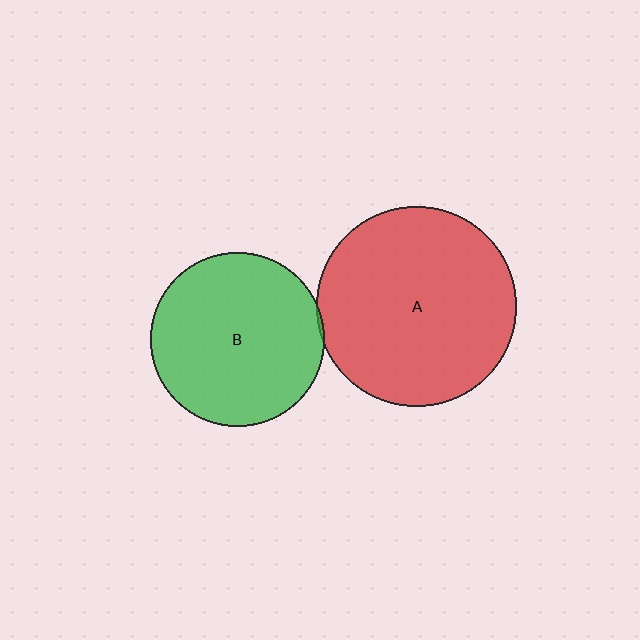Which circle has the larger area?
Circle A (red).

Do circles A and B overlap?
Yes.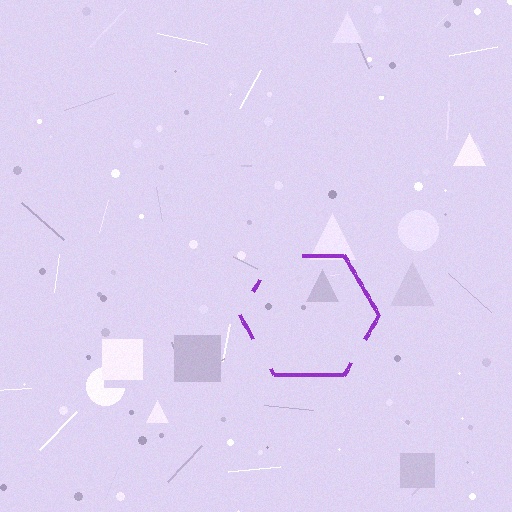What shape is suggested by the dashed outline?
The dashed outline suggests a hexagon.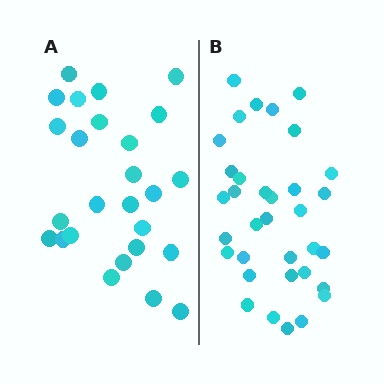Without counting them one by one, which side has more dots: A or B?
Region B (the right region) has more dots.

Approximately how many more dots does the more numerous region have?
Region B has roughly 8 or so more dots than region A.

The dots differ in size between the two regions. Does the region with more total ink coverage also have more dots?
No. Region A has more total ink coverage because its dots are larger, but region B actually contains more individual dots. Total area can be misleading — the number of items is what matters here.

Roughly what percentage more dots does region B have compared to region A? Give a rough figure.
About 30% more.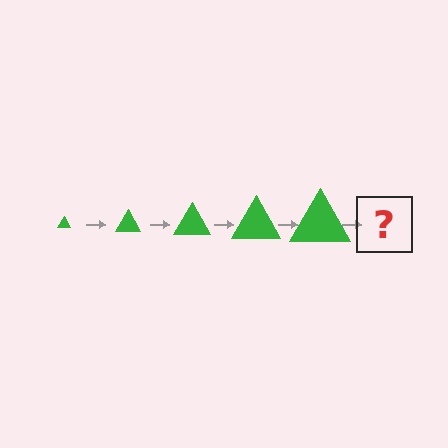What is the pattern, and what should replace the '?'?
The pattern is that the triangle gets progressively larger each step. The '?' should be a green triangle, larger than the previous one.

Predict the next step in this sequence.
The next step is a green triangle, larger than the previous one.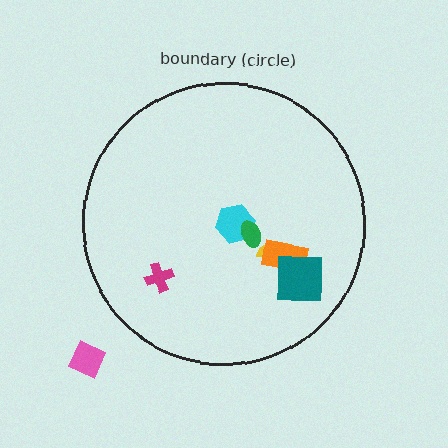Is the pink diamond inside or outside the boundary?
Outside.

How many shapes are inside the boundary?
6 inside, 1 outside.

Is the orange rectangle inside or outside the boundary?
Inside.